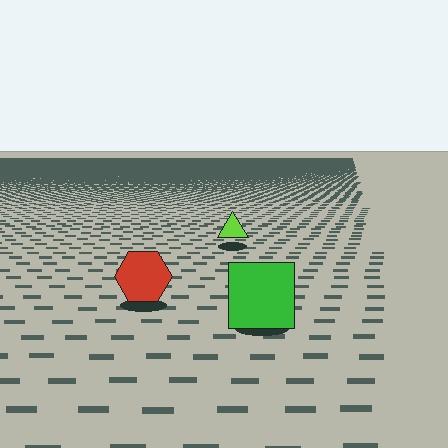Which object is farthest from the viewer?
The lime triangle is farthest from the viewer. It appears smaller and the ground texture around it is denser.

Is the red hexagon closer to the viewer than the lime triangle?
Yes. The red hexagon is closer — you can tell from the texture gradient: the ground texture is coarser near it.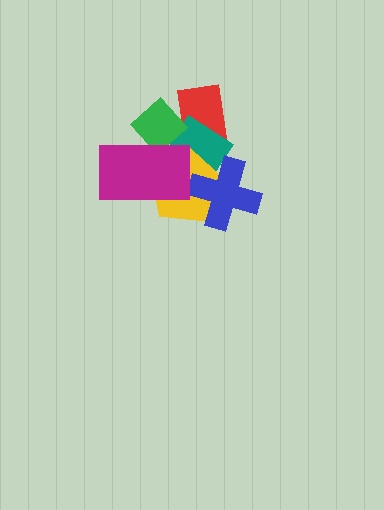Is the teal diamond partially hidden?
Yes, it is partially covered by another shape.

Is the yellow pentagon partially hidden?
Yes, it is partially covered by another shape.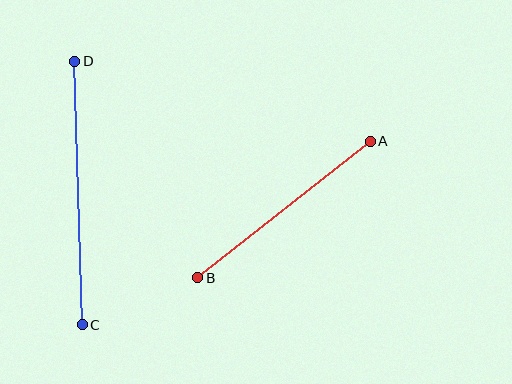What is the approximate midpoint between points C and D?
The midpoint is at approximately (78, 193) pixels.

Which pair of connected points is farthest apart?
Points C and D are farthest apart.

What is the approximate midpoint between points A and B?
The midpoint is at approximately (284, 210) pixels.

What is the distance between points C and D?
The distance is approximately 264 pixels.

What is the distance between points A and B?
The distance is approximately 220 pixels.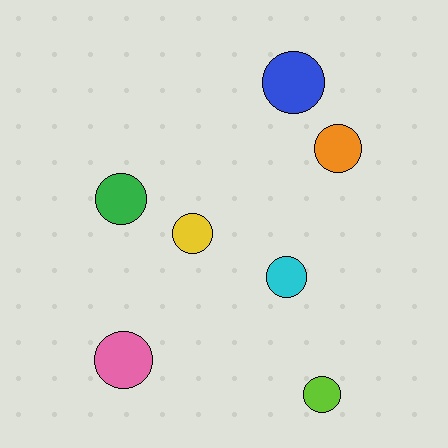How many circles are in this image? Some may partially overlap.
There are 7 circles.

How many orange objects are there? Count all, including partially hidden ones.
There is 1 orange object.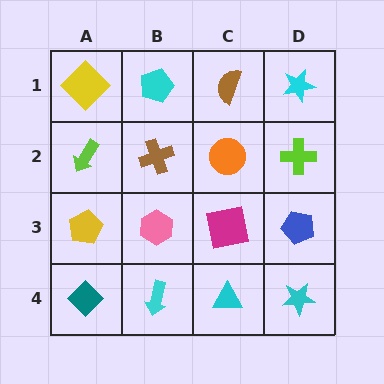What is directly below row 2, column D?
A blue pentagon.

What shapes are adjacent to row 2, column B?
A cyan pentagon (row 1, column B), a pink hexagon (row 3, column B), a lime arrow (row 2, column A), an orange circle (row 2, column C).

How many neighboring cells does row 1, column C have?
3.